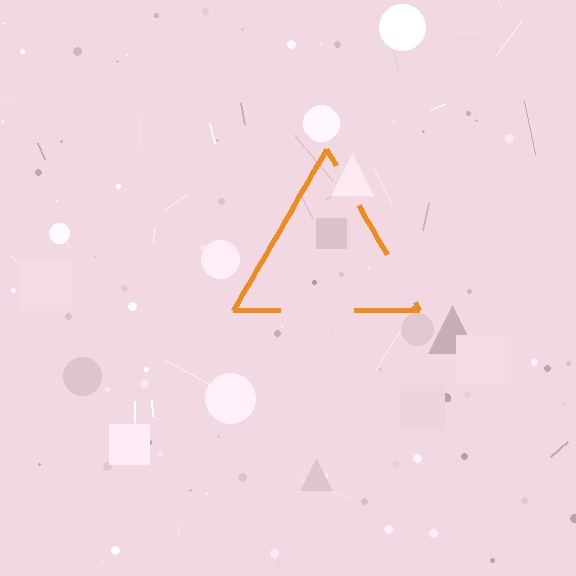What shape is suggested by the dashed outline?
The dashed outline suggests a triangle.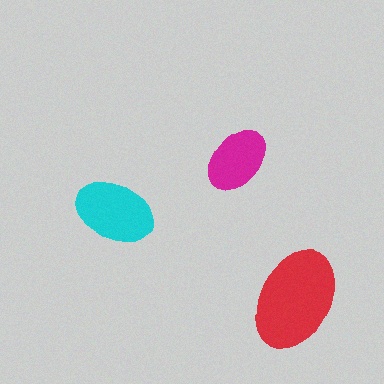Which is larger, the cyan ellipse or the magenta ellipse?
The cyan one.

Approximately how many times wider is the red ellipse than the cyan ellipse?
About 1.5 times wider.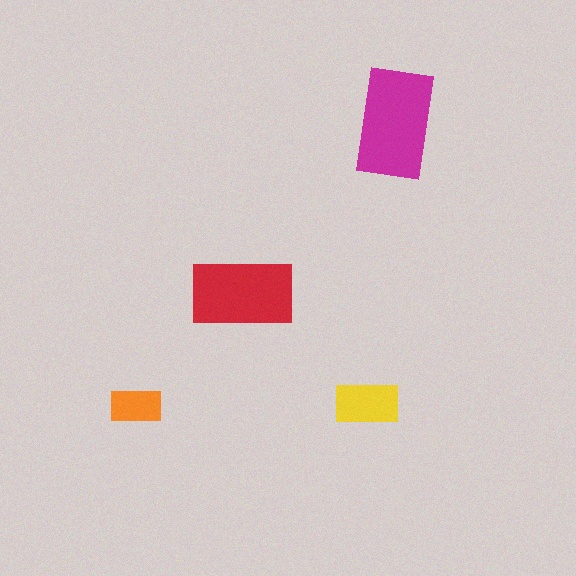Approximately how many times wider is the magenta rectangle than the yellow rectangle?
About 1.5 times wider.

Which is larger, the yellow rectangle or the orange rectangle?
The yellow one.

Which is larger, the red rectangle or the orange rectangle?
The red one.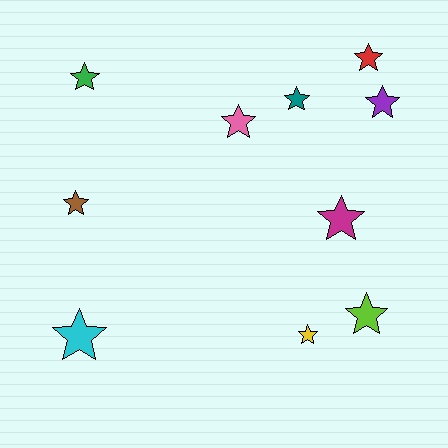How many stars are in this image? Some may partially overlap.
There are 10 stars.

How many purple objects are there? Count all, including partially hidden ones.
There is 1 purple object.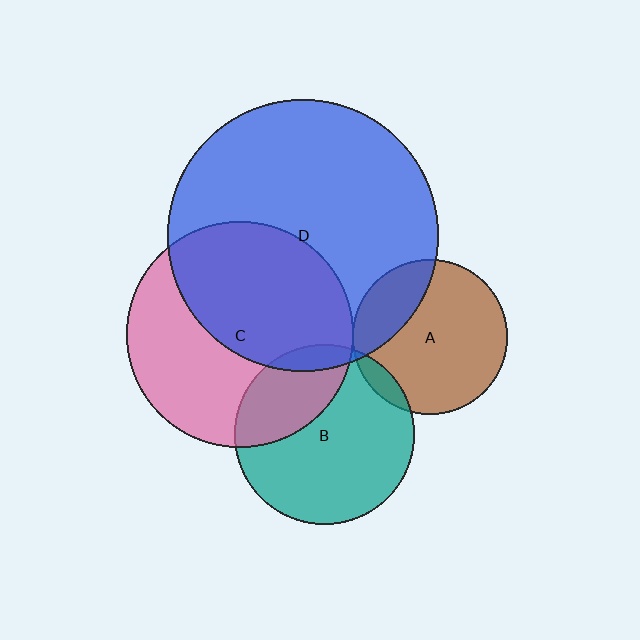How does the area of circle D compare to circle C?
Approximately 1.4 times.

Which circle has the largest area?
Circle D (blue).